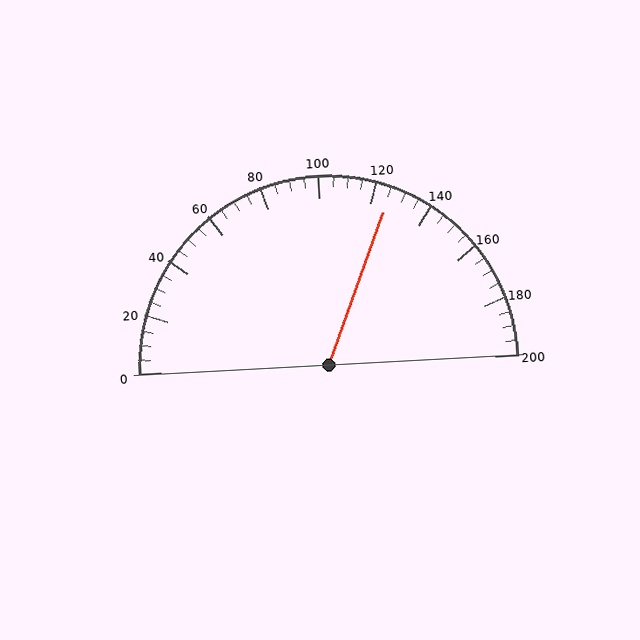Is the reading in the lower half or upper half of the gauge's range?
The reading is in the upper half of the range (0 to 200).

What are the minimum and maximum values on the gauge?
The gauge ranges from 0 to 200.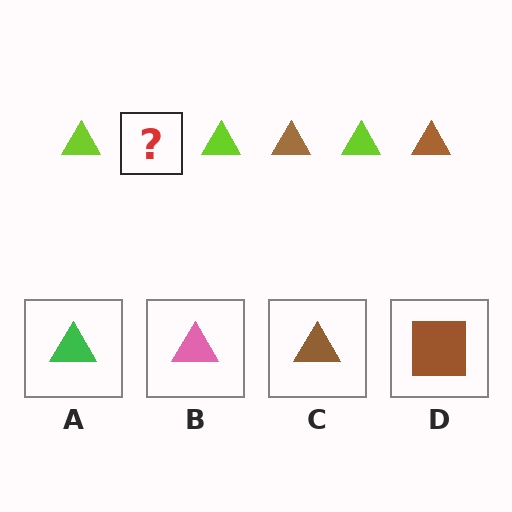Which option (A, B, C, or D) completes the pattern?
C.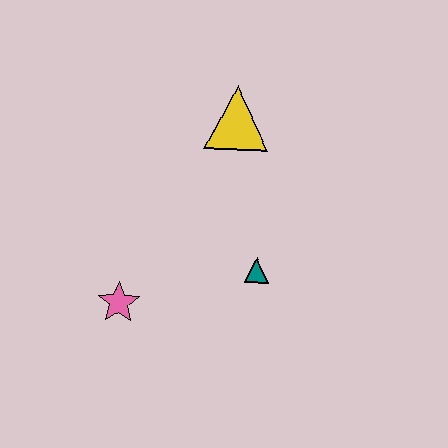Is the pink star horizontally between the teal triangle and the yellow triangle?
No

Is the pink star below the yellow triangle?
Yes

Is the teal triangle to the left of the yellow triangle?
No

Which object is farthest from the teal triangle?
The yellow triangle is farthest from the teal triangle.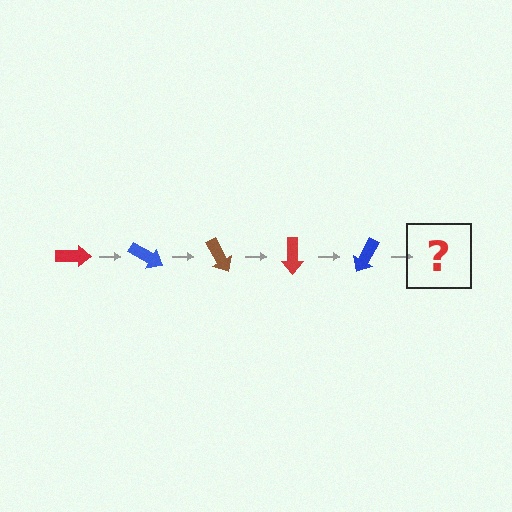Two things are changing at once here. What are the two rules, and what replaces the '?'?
The two rules are that it rotates 30 degrees each step and the color cycles through red, blue, and brown. The '?' should be a brown arrow, rotated 150 degrees from the start.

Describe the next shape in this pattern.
It should be a brown arrow, rotated 150 degrees from the start.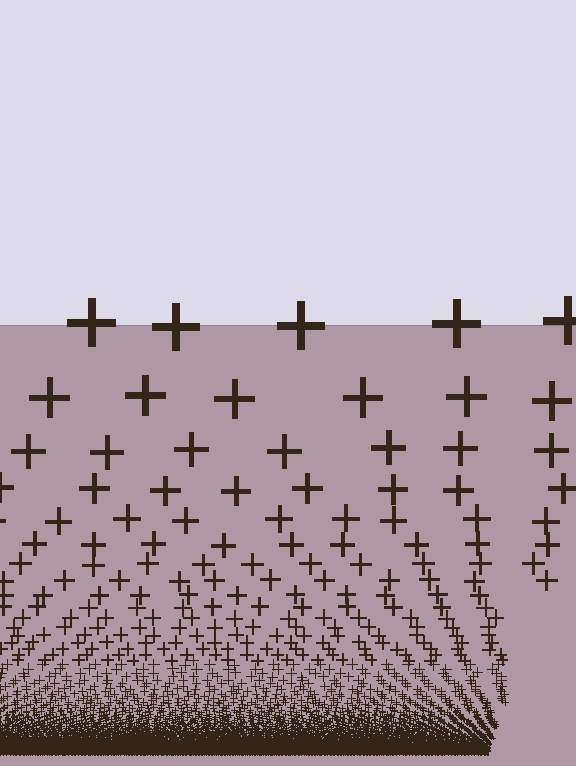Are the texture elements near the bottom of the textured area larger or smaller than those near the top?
Smaller. The gradient is inverted — elements near the bottom are smaller and denser.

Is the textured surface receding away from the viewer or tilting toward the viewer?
The surface appears to tilt toward the viewer. Texture elements get larger and sparser toward the top.